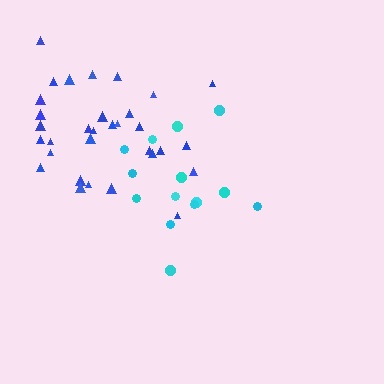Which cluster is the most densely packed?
Blue.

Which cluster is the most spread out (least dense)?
Cyan.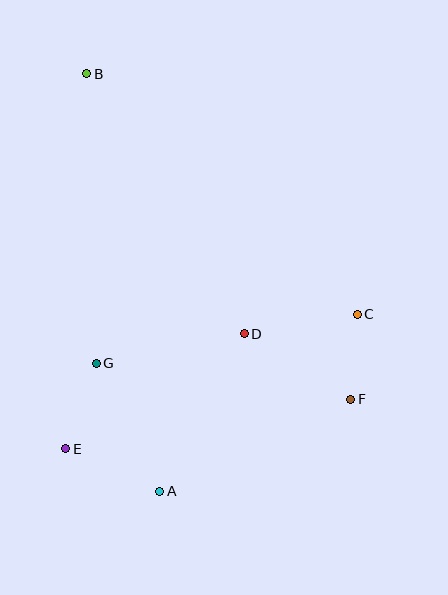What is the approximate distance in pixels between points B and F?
The distance between B and F is approximately 419 pixels.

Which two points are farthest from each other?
Points A and B are farthest from each other.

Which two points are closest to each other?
Points C and F are closest to each other.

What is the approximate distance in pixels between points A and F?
The distance between A and F is approximately 212 pixels.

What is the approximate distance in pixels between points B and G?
The distance between B and G is approximately 290 pixels.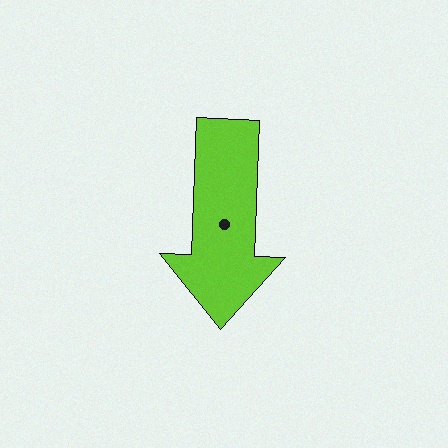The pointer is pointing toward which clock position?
Roughly 6 o'clock.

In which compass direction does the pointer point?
South.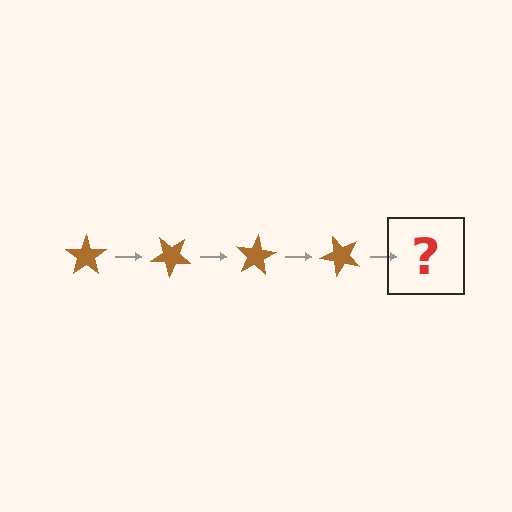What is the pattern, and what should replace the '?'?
The pattern is that the star rotates 40 degrees each step. The '?' should be a brown star rotated 160 degrees.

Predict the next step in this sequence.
The next step is a brown star rotated 160 degrees.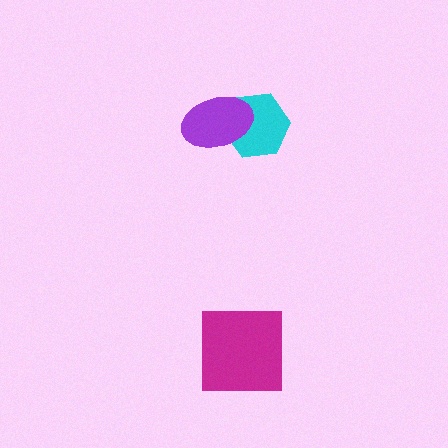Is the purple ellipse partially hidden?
No, no other shape covers it.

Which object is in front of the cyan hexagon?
The purple ellipse is in front of the cyan hexagon.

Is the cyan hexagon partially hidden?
Yes, it is partially covered by another shape.